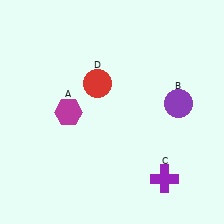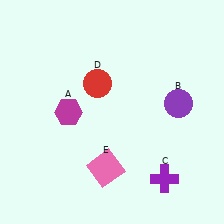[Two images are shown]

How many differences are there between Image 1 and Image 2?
There is 1 difference between the two images.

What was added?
A pink square (E) was added in Image 2.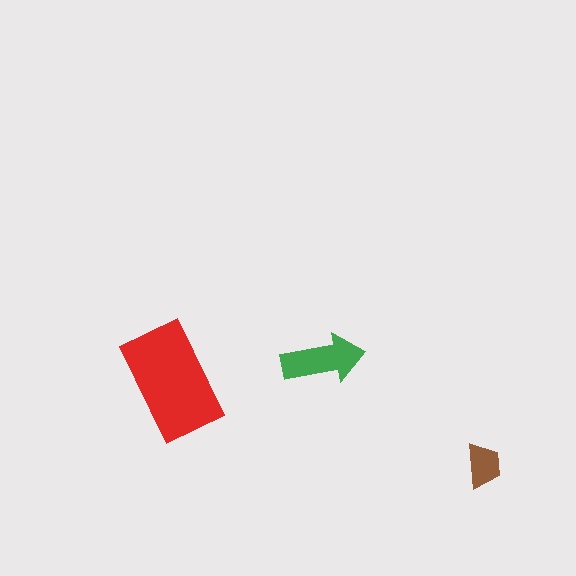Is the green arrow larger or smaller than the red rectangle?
Smaller.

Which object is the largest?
The red rectangle.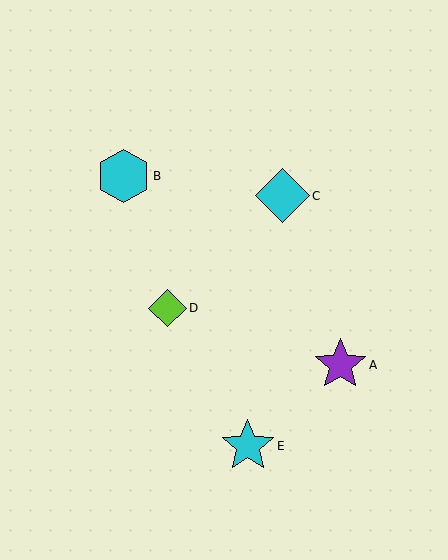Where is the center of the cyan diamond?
The center of the cyan diamond is at (282, 196).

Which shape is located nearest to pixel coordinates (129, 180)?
The cyan hexagon (labeled B) at (124, 176) is nearest to that location.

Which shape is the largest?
The cyan diamond (labeled C) is the largest.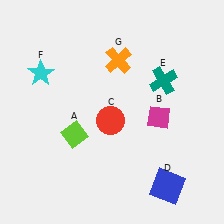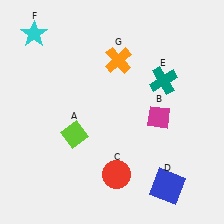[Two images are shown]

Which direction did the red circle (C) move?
The red circle (C) moved down.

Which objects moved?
The objects that moved are: the red circle (C), the cyan star (F).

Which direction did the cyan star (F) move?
The cyan star (F) moved up.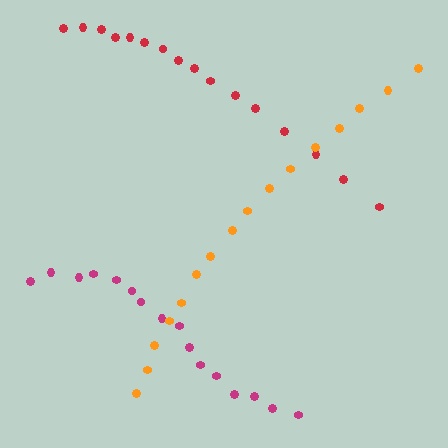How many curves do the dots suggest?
There are 3 distinct paths.